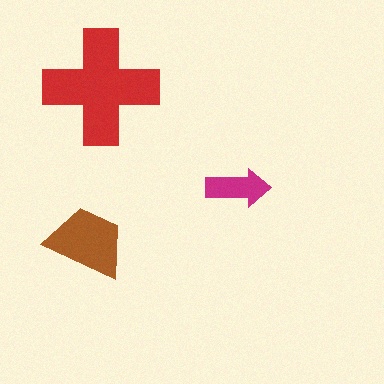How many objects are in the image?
There are 3 objects in the image.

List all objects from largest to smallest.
The red cross, the brown trapezoid, the magenta arrow.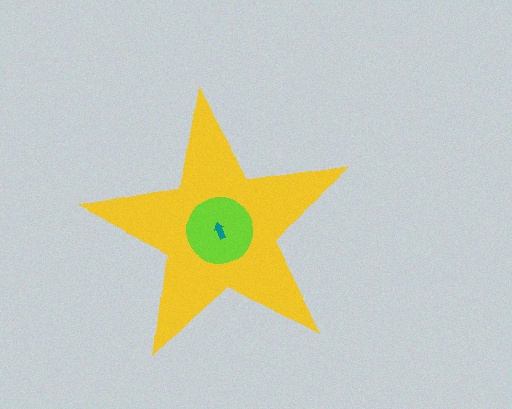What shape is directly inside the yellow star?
The lime circle.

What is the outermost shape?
The yellow star.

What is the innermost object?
The teal arrow.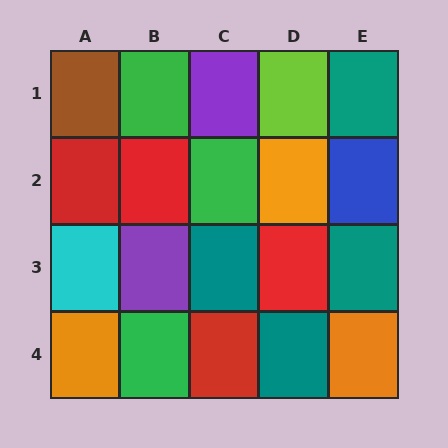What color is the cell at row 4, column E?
Orange.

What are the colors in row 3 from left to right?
Cyan, purple, teal, red, teal.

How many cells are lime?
1 cell is lime.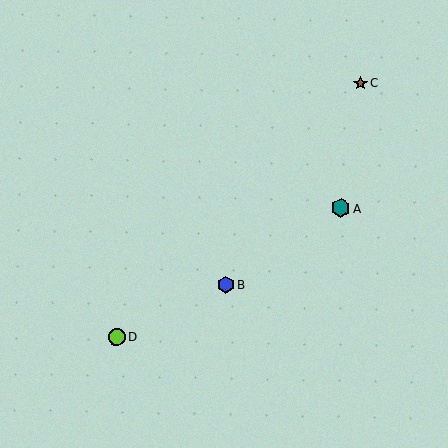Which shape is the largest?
The teal hexagon (labeled A) is the largest.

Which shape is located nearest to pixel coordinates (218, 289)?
The blue hexagon (labeled B) at (226, 285) is nearest to that location.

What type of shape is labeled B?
Shape B is a blue hexagon.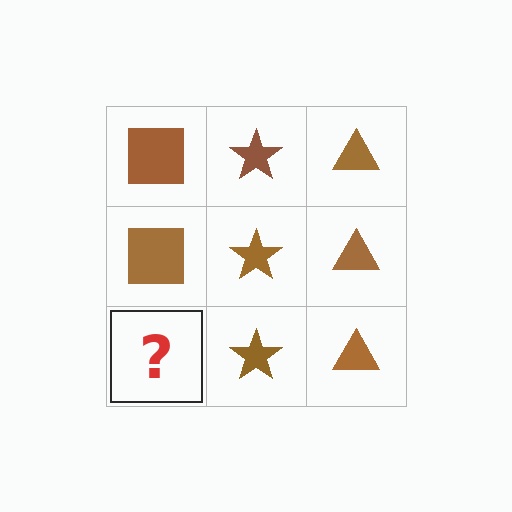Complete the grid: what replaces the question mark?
The question mark should be replaced with a brown square.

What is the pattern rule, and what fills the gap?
The rule is that each column has a consistent shape. The gap should be filled with a brown square.